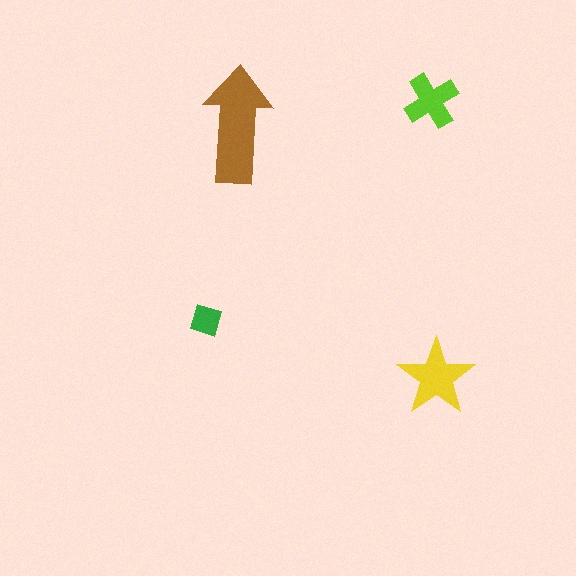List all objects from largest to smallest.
The brown arrow, the yellow star, the lime cross, the green diamond.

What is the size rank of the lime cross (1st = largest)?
3rd.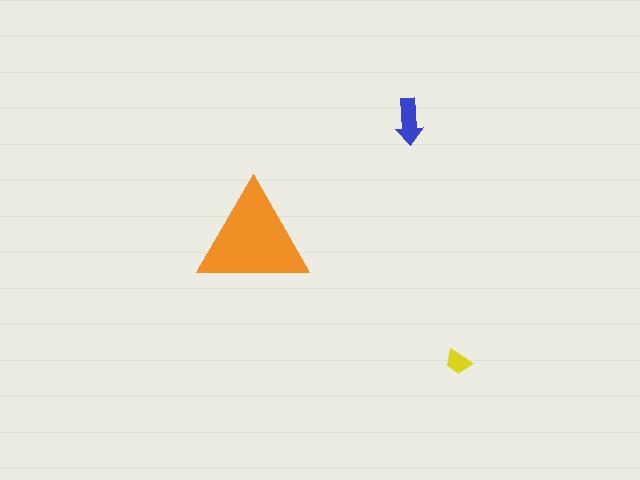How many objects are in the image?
There are 3 objects in the image.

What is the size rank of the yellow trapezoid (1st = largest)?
3rd.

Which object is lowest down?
The yellow trapezoid is bottommost.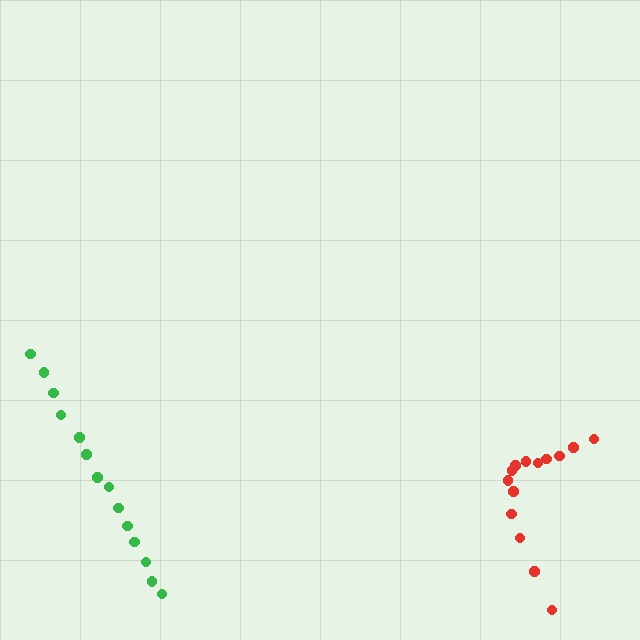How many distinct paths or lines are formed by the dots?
There are 2 distinct paths.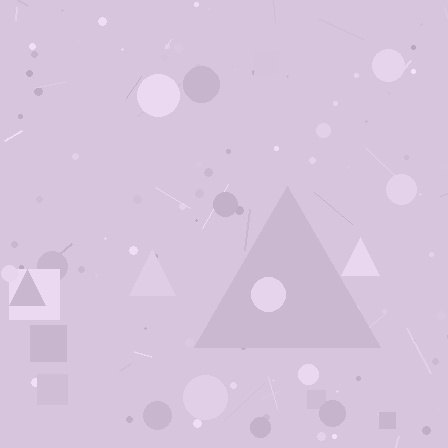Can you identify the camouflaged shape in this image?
The camouflaged shape is a triangle.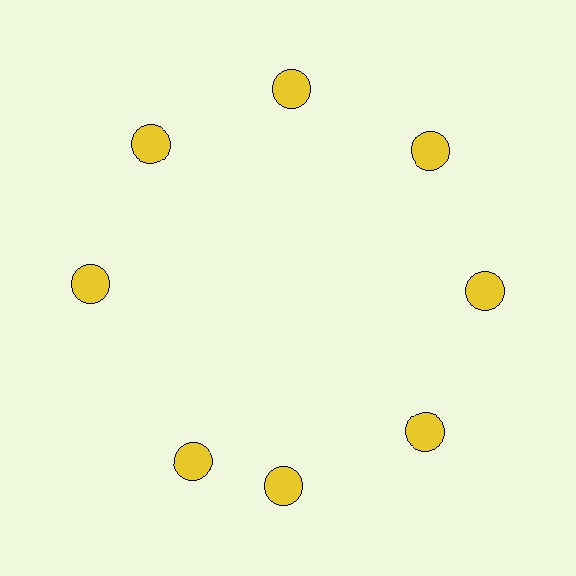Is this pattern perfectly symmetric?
No. The 8 yellow circles are arranged in a ring, but one element near the 8 o'clock position is rotated out of alignment along the ring, breaking the 8-fold rotational symmetry.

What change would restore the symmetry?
The symmetry would be restored by rotating it back into even spacing with its neighbors so that all 8 circles sit at equal angles and equal distance from the center.